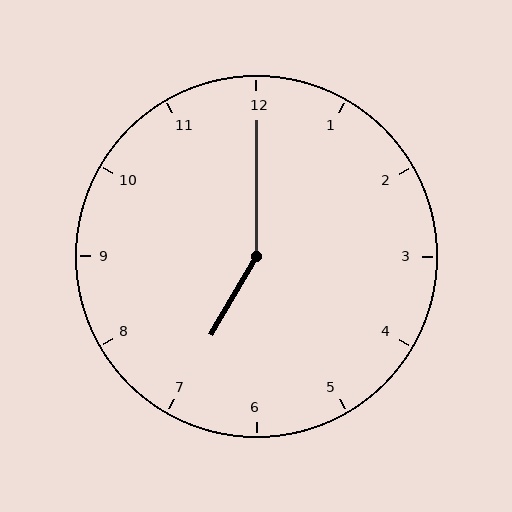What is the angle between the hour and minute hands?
Approximately 150 degrees.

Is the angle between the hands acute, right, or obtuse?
It is obtuse.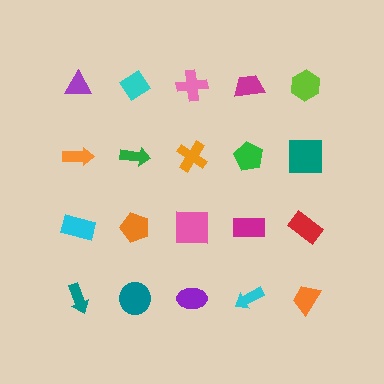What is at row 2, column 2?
A green arrow.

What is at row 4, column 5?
An orange trapezoid.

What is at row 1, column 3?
A pink cross.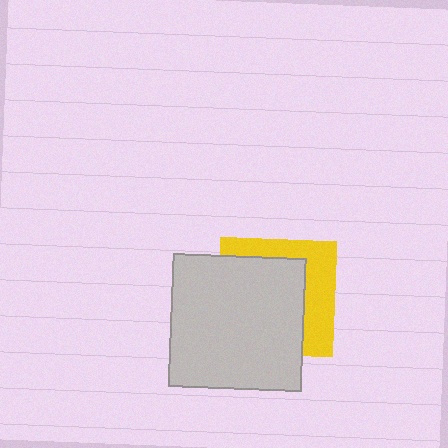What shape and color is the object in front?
The object in front is a light gray square.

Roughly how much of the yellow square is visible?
A small part of it is visible (roughly 37%).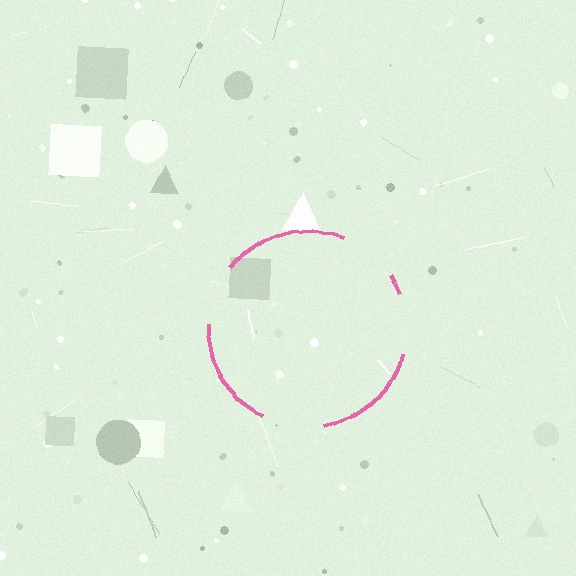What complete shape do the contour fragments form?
The contour fragments form a circle.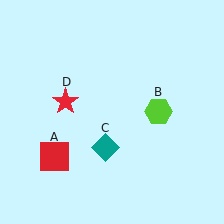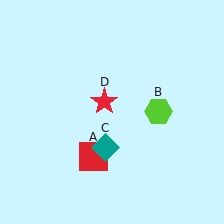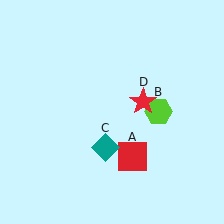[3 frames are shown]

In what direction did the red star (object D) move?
The red star (object D) moved right.